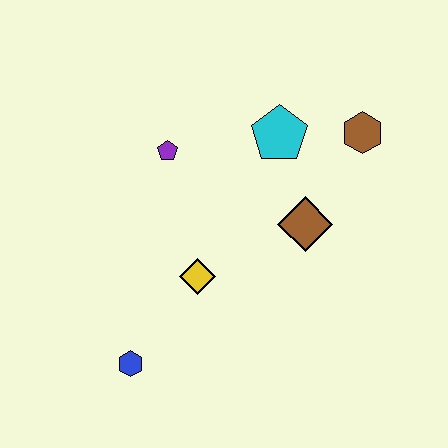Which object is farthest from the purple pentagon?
The blue hexagon is farthest from the purple pentagon.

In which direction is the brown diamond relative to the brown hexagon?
The brown diamond is below the brown hexagon.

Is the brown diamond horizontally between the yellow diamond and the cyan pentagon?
No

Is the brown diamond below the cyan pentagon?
Yes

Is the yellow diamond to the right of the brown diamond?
No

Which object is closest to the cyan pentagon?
The brown hexagon is closest to the cyan pentagon.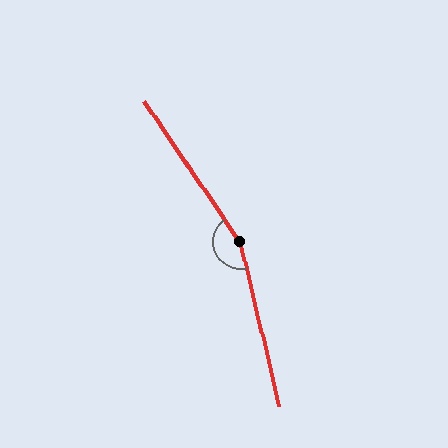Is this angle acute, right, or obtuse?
It is obtuse.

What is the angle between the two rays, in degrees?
Approximately 159 degrees.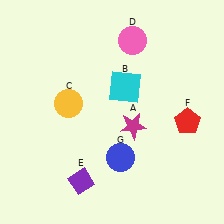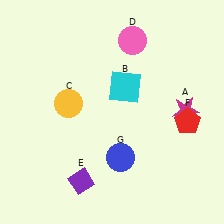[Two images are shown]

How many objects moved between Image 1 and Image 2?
1 object moved between the two images.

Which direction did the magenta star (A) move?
The magenta star (A) moved right.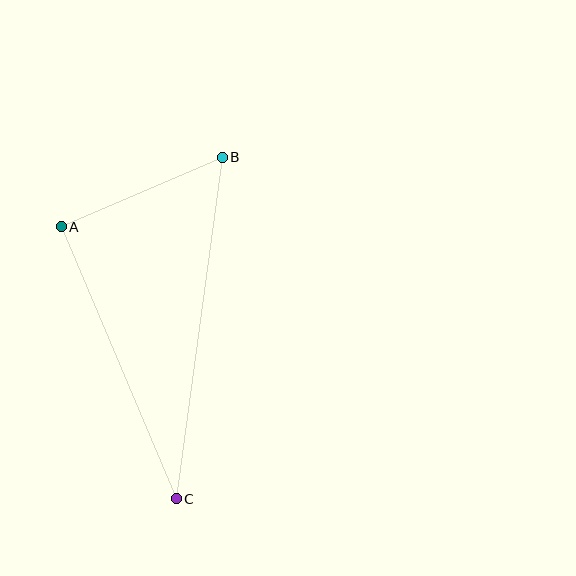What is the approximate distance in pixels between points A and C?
The distance between A and C is approximately 295 pixels.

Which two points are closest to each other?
Points A and B are closest to each other.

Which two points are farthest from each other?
Points B and C are farthest from each other.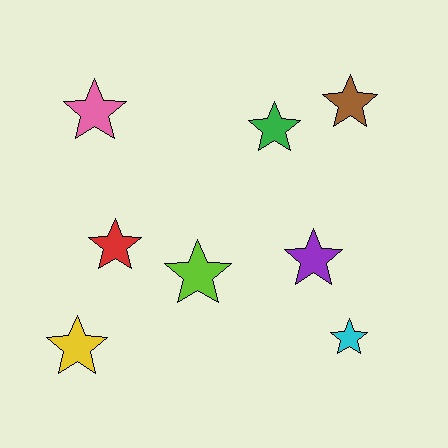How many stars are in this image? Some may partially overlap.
There are 8 stars.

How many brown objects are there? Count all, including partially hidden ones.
There is 1 brown object.